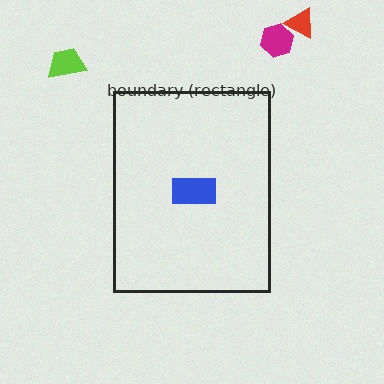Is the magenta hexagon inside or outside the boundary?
Outside.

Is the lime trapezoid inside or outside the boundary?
Outside.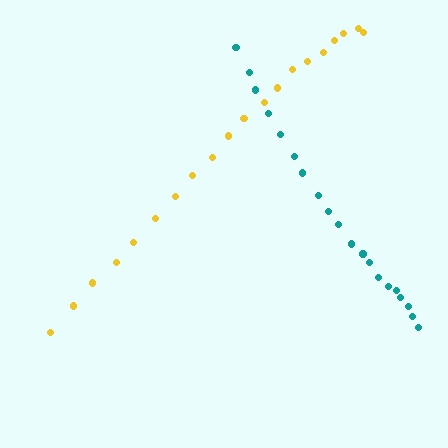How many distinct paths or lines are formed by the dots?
There are 2 distinct paths.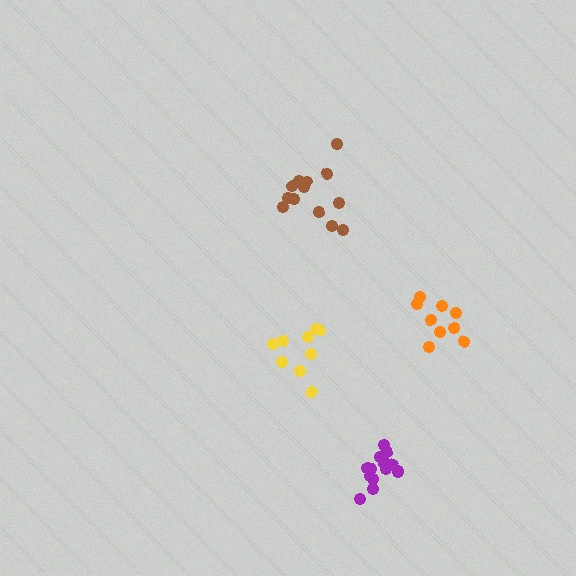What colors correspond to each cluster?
The clusters are colored: purple, orange, brown, yellow.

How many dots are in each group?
Group 1: 14 dots, Group 2: 9 dots, Group 3: 13 dots, Group 4: 9 dots (45 total).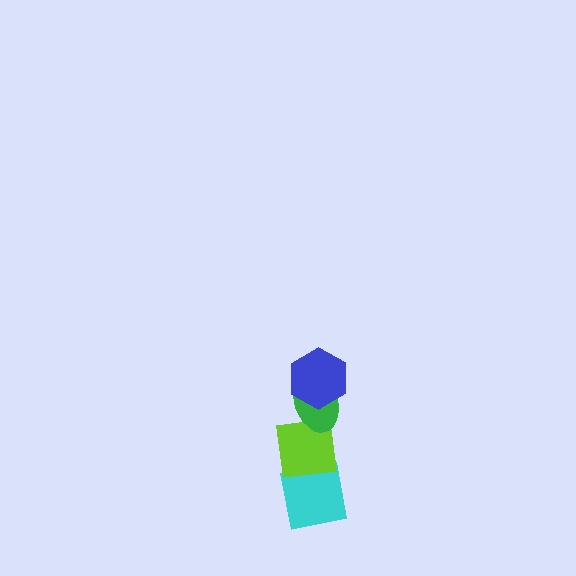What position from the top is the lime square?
The lime square is 3rd from the top.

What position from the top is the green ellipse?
The green ellipse is 2nd from the top.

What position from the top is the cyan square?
The cyan square is 4th from the top.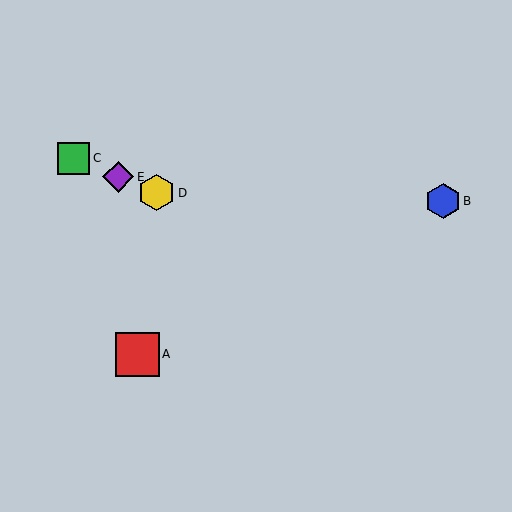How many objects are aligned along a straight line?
3 objects (C, D, E) are aligned along a straight line.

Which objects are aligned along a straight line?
Objects C, D, E are aligned along a straight line.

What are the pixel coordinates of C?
Object C is at (74, 158).